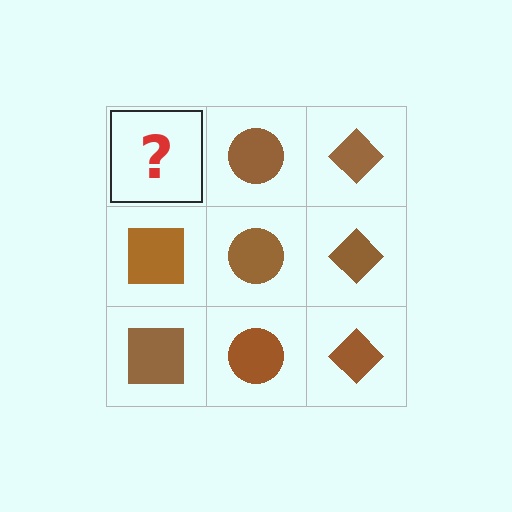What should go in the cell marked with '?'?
The missing cell should contain a brown square.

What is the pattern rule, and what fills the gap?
The rule is that each column has a consistent shape. The gap should be filled with a brown square.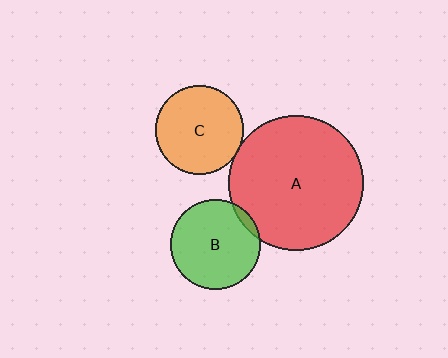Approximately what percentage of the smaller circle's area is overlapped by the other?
Approximately 5%.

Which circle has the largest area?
Circle A (red).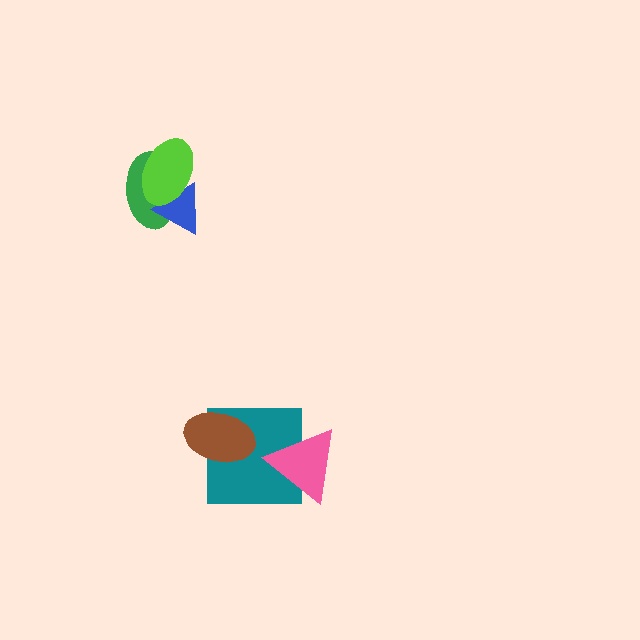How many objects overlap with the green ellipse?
2 objects overlap with the green ellipse.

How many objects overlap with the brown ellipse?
1 object overlaps with the brown ellipse.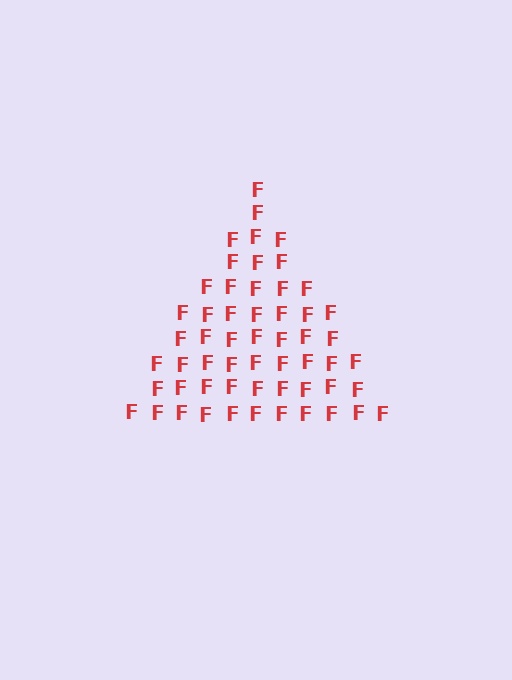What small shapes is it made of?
It is made of small letter F's.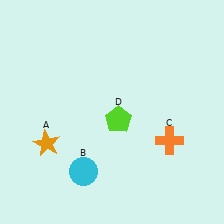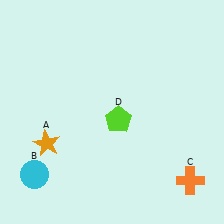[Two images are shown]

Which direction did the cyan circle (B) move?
The cyan circle (B) moved left.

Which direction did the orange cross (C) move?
The orange cross (C) moved down.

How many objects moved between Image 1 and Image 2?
2 objects moved between the two images.